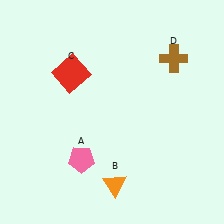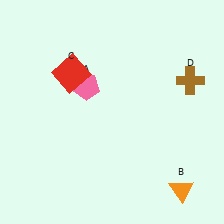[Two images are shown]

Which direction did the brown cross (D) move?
The brown cross (D) moved down.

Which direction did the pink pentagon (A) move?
The pink pentagon (A) moved up.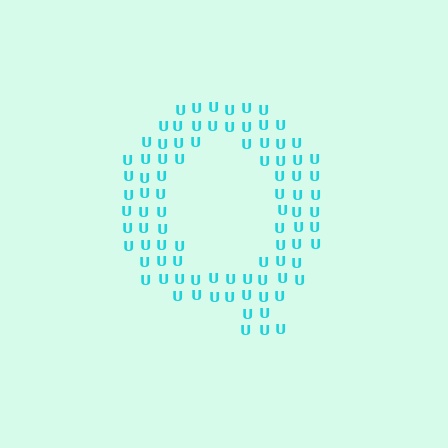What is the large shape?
The large shape is the letter Q.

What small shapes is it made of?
It is made of small letter U's.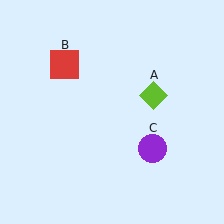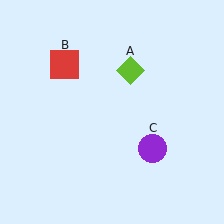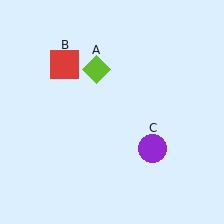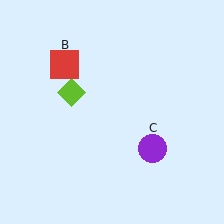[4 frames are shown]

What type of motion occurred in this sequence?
The lime diamond (object A) rotated counterclockwise around the center of the scene.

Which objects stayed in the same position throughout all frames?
Red square (object B) and purple circle (object C) remained stationary.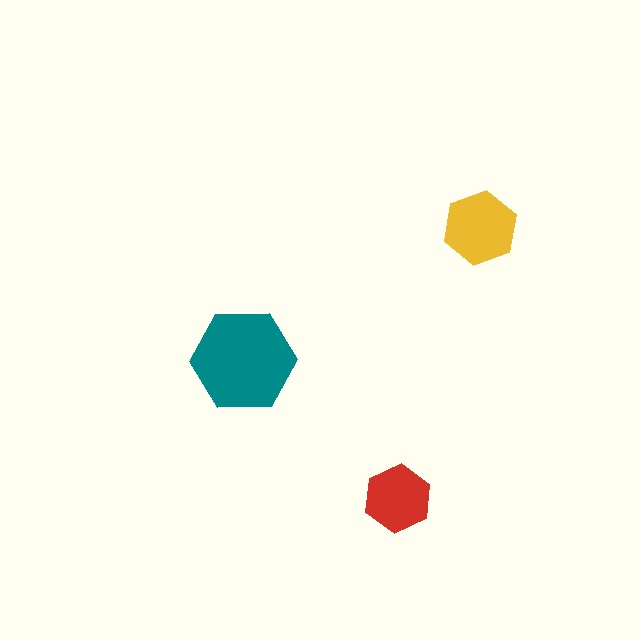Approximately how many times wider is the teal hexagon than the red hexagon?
About 1.5 times wider.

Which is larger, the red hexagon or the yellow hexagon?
The yellow one.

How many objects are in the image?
There are 3 objects in the image.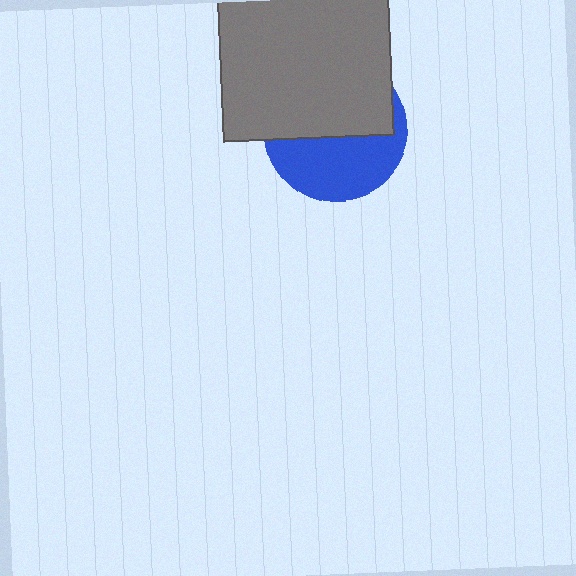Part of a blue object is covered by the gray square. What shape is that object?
It is a circle.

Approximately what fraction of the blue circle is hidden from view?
Roughly 54% of the blue circle is hidden behind the gray square.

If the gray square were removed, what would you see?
You would see the complete blue circle.